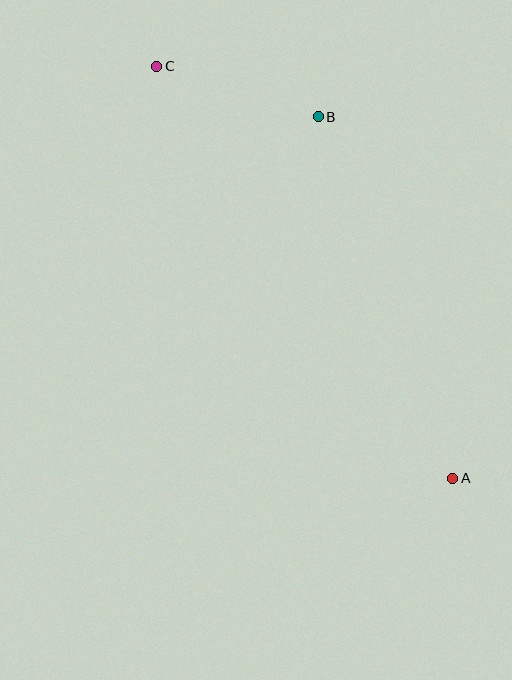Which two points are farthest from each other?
Points A and C are farthest from each other.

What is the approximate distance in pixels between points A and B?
The distance between A and B is approximately 386 pixels.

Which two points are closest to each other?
Points B and C are closest to each other.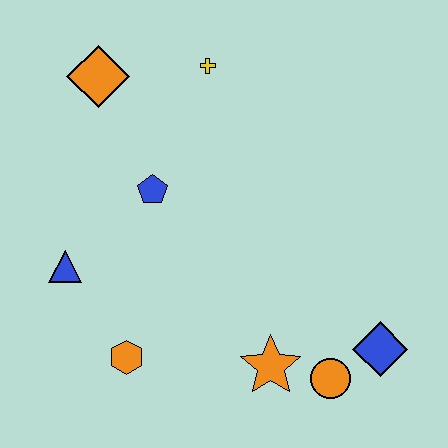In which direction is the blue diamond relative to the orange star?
The blue diamond is to the right of the orange star.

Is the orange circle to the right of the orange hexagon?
Yes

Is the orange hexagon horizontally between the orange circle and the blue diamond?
No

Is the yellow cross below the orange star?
No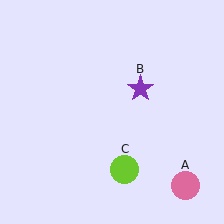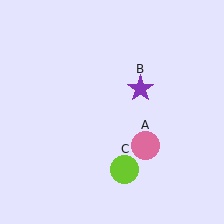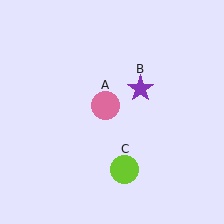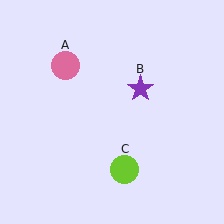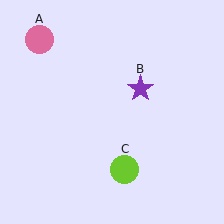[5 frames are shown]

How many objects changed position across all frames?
1 object changed position: pink circle (object A).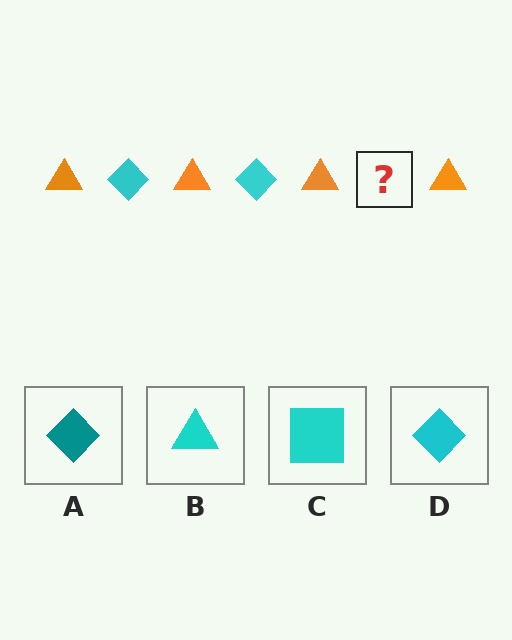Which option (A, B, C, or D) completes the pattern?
D.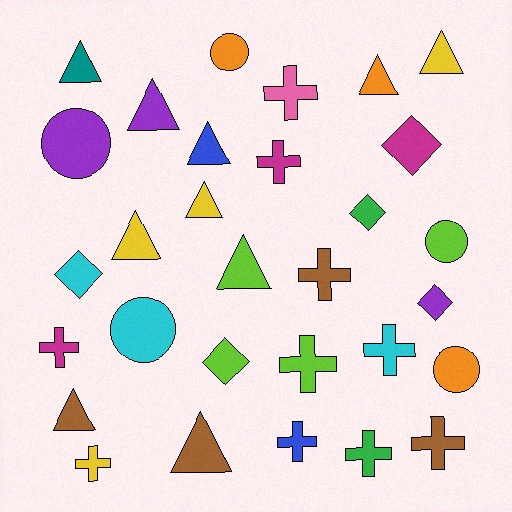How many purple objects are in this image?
There are 3 purple objects.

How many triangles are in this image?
There are 10 triangles.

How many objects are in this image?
There are 30 objects.